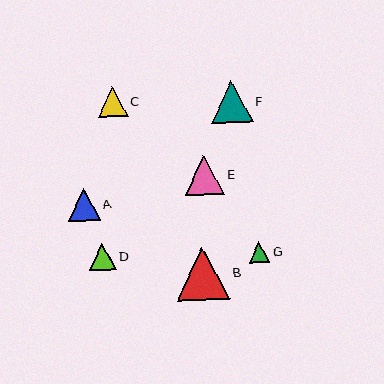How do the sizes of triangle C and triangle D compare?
Triangle C and triangle D are approximately the same size.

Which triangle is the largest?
Triangle B is the largest with a size of approximately 53 pixels.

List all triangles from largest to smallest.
From largest to smallest: B, F, E, A, C, D, G.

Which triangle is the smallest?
Triangle G is the smallest with a size of approximately 21 pixels.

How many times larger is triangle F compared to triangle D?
Triangle F is approximately 1.6 times the size of triangle D.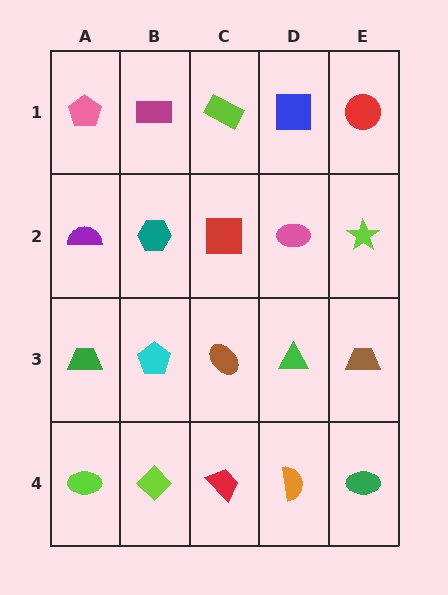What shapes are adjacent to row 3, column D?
A pink ellipse (row 2, column D), an orange semicircle (row 4, column D), a brown ellipse (row 3, column C), a brown trapezoid (row 3, column E).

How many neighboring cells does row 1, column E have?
2.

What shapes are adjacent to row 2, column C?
A lime rectangle (row 1, column C), a brown ellipse (row 3, column C), a teal hexagon (row 2, column B), a pink ellipse (row 2, column D).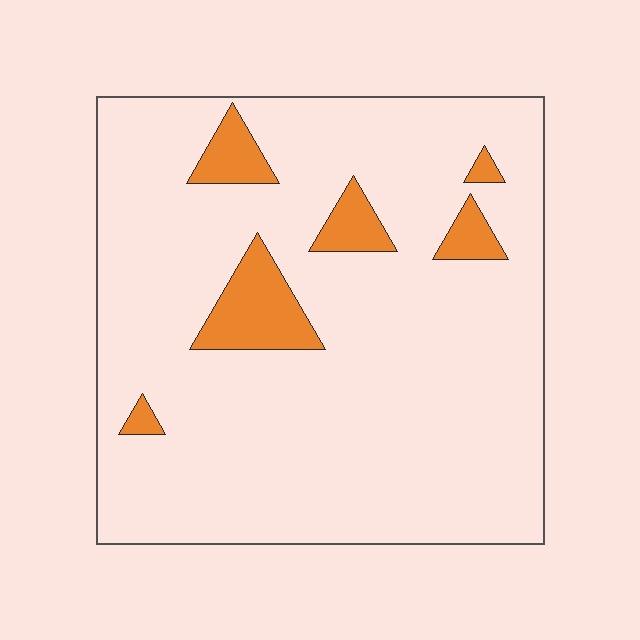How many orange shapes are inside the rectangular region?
6.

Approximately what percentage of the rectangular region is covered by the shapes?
Approximately 10%.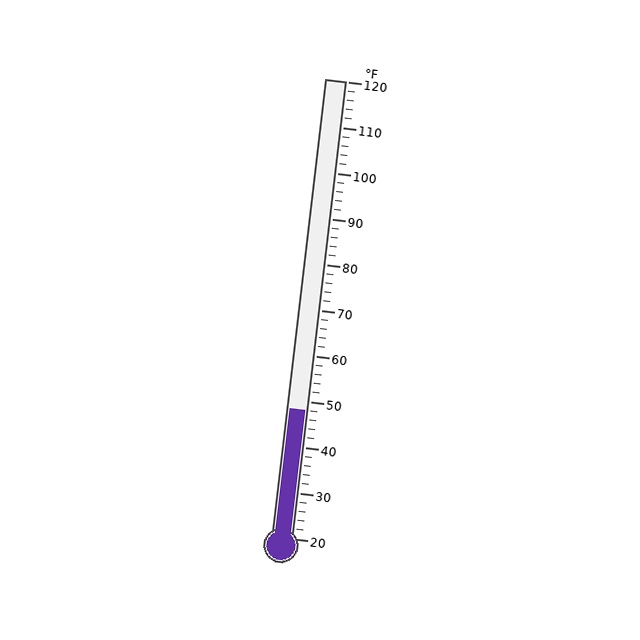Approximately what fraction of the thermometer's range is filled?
The thermometer is filled to approximately 30% of its range.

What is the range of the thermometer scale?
The thermometer scale ranges from 20°F to 120°F.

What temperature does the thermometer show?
The thermometer shows approximately 48°F.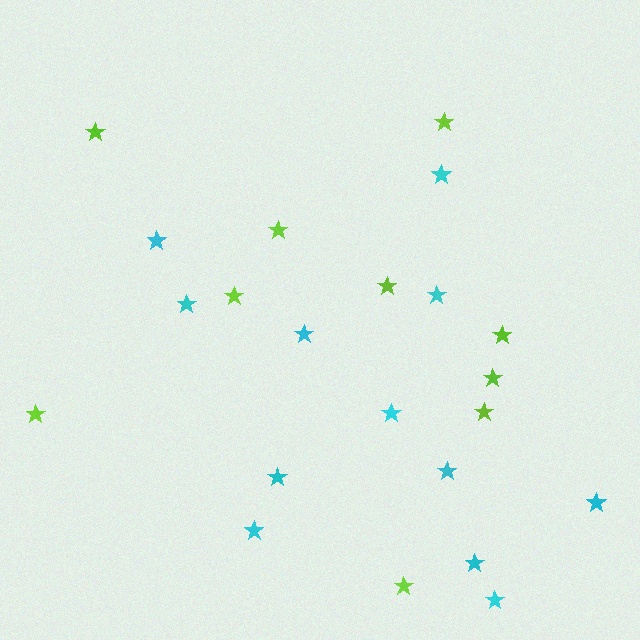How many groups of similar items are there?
There are 2 groups: one group of cyan stars (12) and one group of lime stars (10).